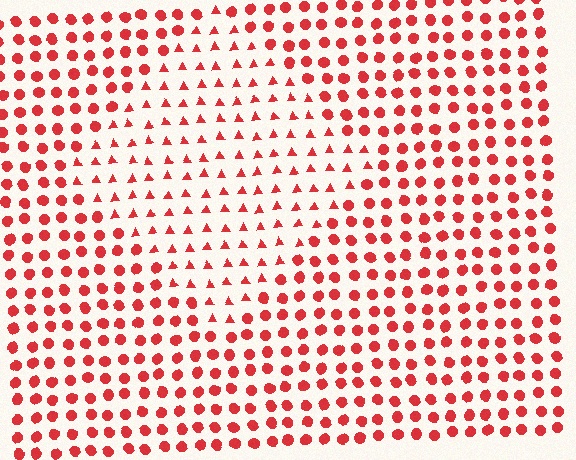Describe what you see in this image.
The image is filled with small red elements arranged in a uniform grid. A diamond-shaped region contains triangles, while the surrounding area contains circles. The boundary is defined purely by the change in element shape.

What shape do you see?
I see a diamond.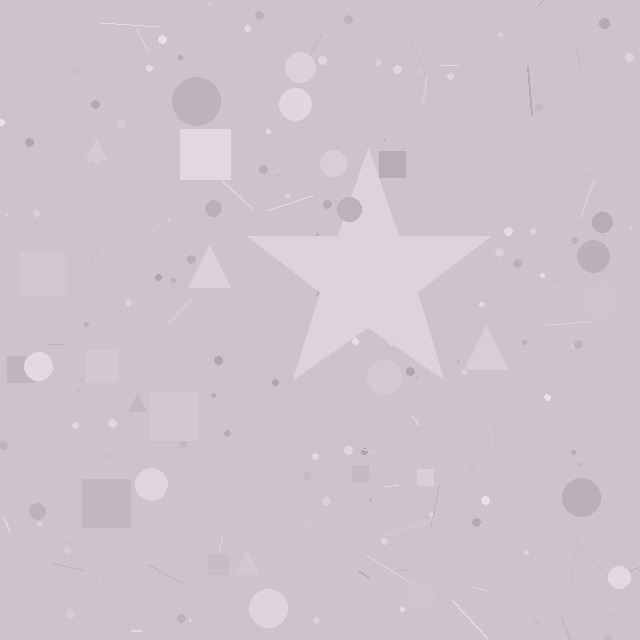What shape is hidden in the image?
A star is hidden in the image.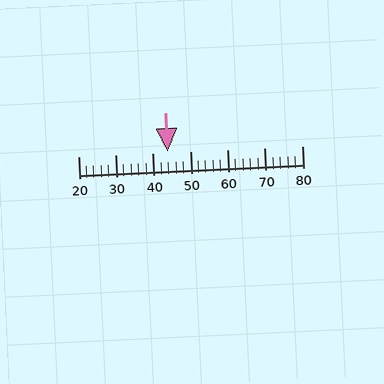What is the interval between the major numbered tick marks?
The major tick marks are spaced 10 units apart.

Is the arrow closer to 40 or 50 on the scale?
The arrow is closer to 40.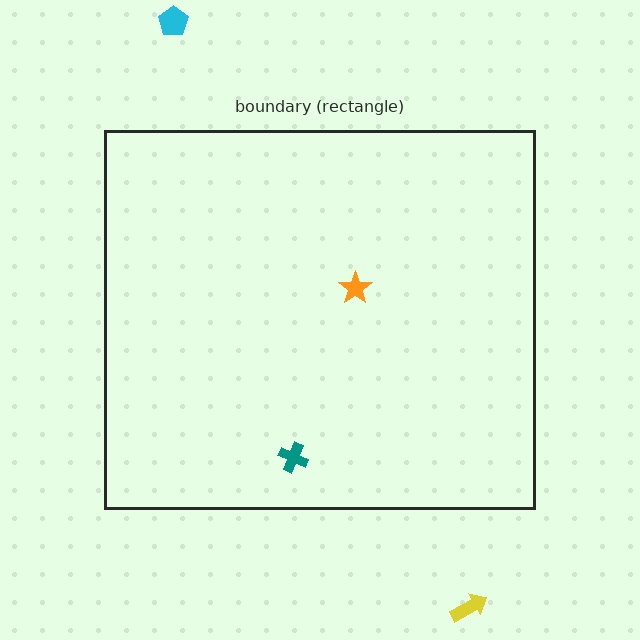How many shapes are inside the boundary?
2 inside, 2 outside.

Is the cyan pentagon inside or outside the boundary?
Outside.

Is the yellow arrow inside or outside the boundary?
Outside.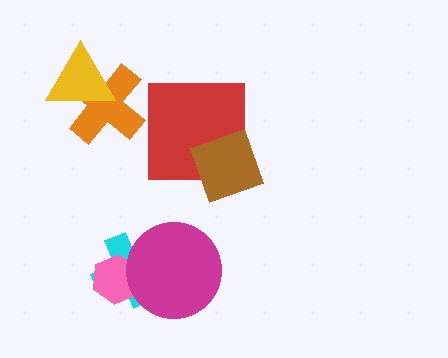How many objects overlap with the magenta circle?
2 objects overlap with the magenta circle.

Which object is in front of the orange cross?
The yellow triangle is in front of the orange cross.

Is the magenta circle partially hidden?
No, no other shape covers it.